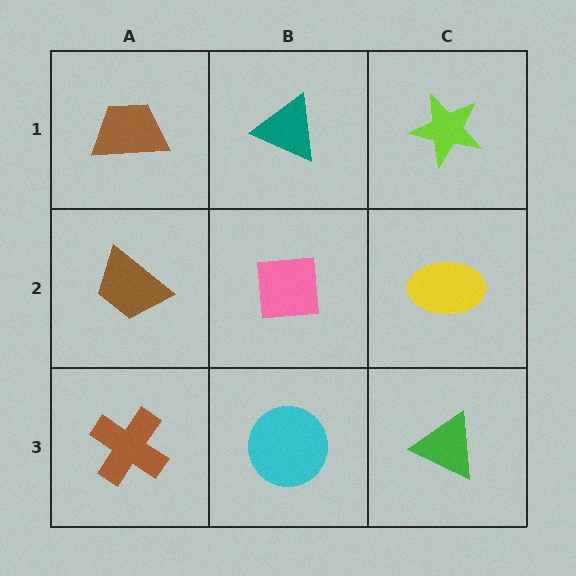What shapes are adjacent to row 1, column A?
A brown trapezoid (row 2, column A), a teal triangle (row 1, column B).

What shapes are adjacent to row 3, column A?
A brown trapezoid (row 2, column A), a cyan circle (row 3, column B).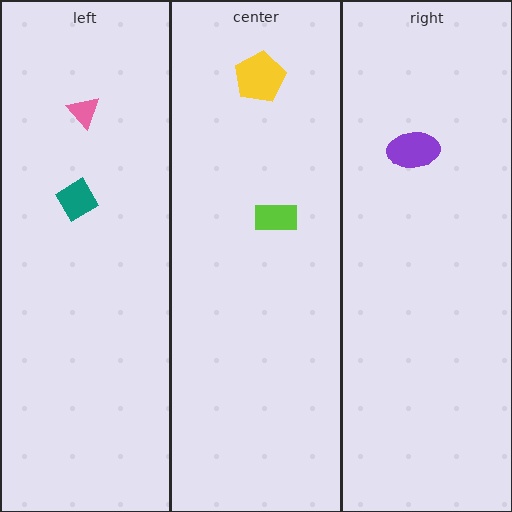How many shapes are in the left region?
2.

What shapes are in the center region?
The yellow pentagon, the lime rectangle.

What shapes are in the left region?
The pink triangle, the teal diamond.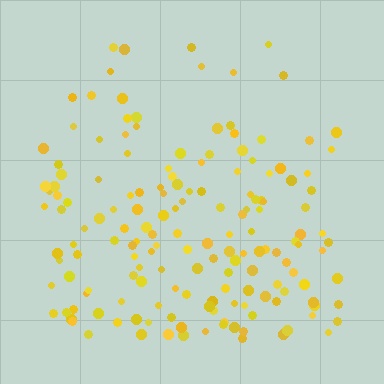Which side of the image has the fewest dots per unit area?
The top.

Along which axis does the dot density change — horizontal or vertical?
Vertical.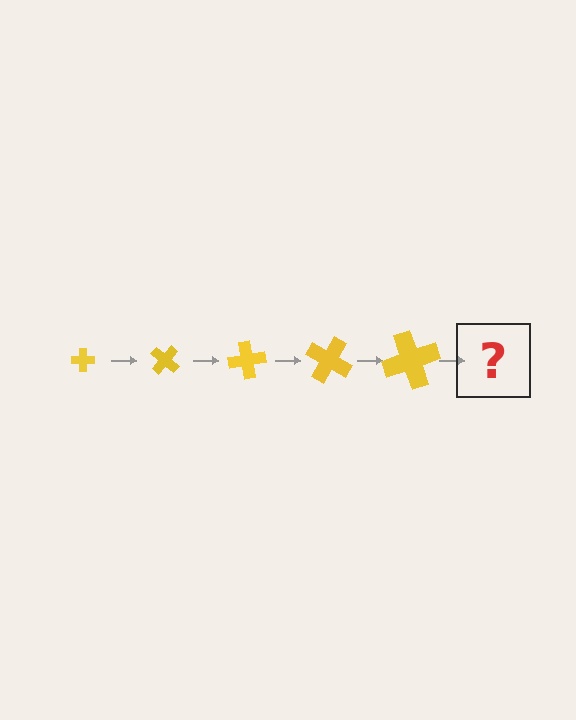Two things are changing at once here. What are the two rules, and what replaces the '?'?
The two rules are that the cross grows larger each step and it rotates 40 degrees each step. The '?' should be a cross, larger than the previous one and rotated 200 degrees from the start.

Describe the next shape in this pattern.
It should be a cross, larger than the previous one and rotated 200 degrees from the start.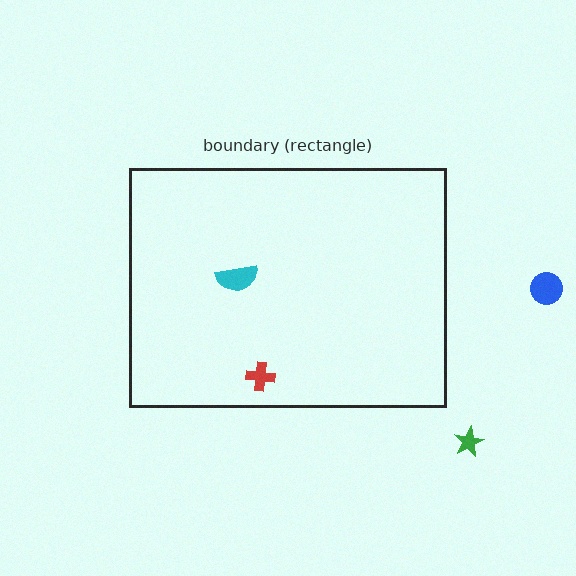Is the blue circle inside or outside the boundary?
Outside.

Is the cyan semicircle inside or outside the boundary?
Inside.